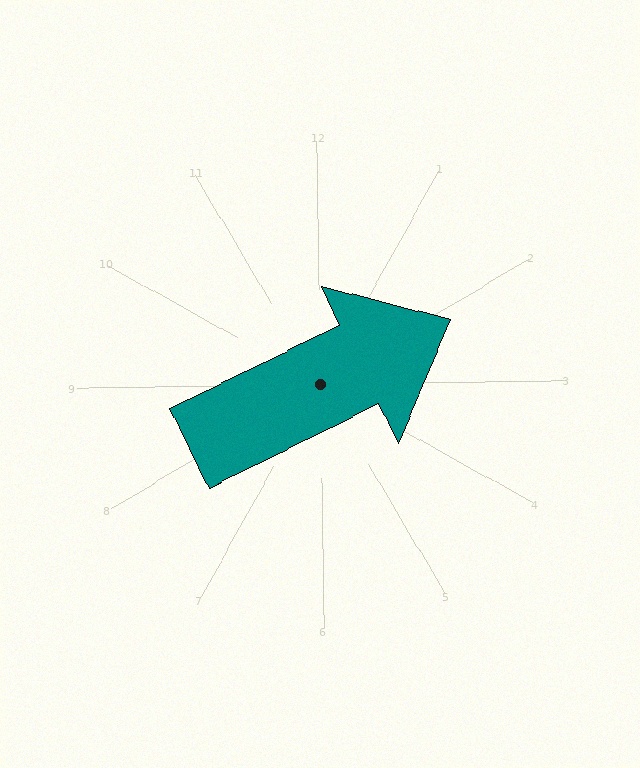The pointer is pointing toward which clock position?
Roughly 2 o'clock.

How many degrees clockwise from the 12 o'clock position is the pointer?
Approximately 65 degrees.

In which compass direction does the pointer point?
Northeast.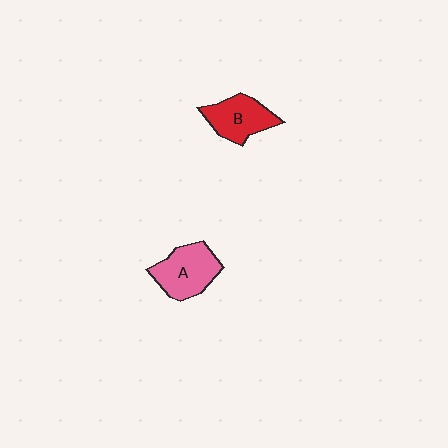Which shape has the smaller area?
Shape B (red).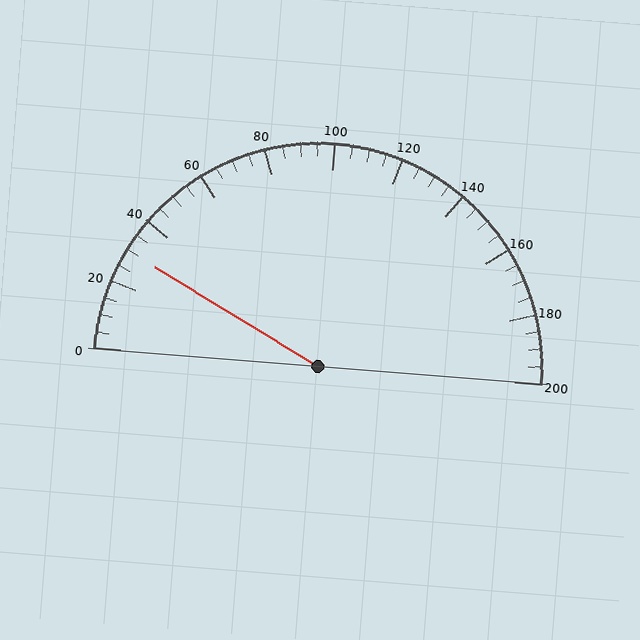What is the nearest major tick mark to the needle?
The nearest major tick mark is 40.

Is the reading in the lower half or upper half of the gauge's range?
The reading is in the lower half of the range (0 to 200).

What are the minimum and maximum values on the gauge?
The gauge ranges from 0 to 200.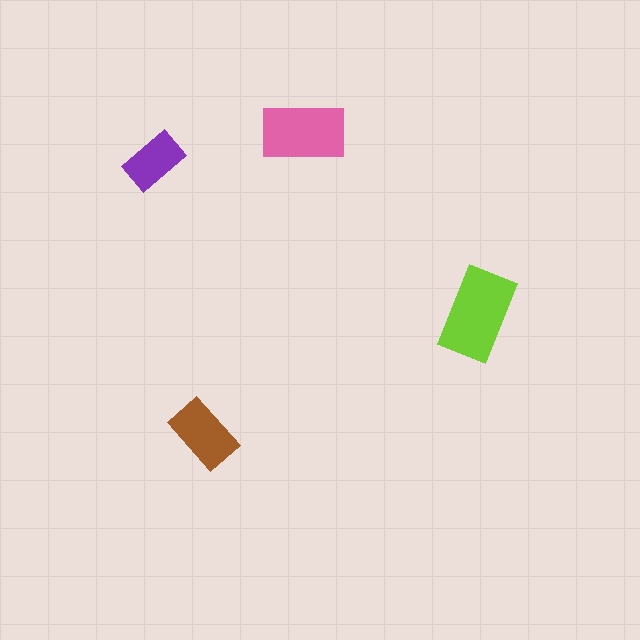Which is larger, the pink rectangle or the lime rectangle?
The lime one.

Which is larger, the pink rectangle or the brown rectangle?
The pink one.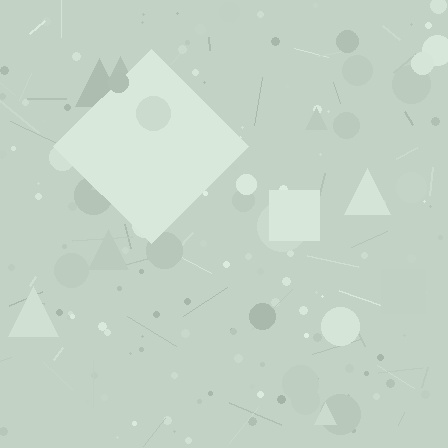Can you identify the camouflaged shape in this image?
The camouflaged shape is a diamond.